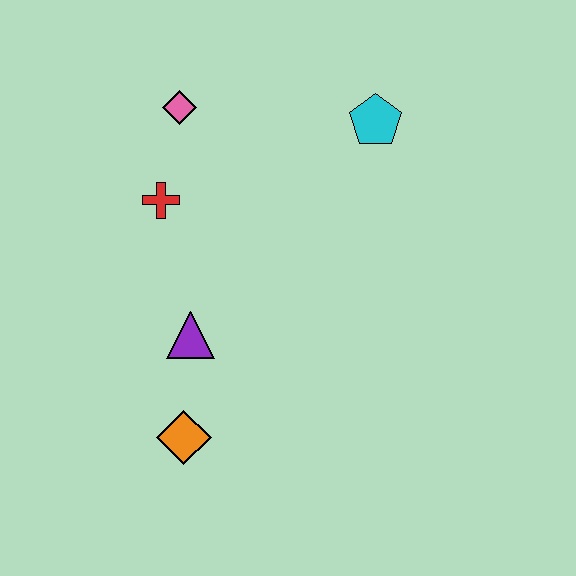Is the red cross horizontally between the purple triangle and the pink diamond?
No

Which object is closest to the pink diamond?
The red cross is closest to the pink diamond.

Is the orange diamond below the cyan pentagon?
Yes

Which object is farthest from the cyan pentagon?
The orange diamond is farthest from the cyan pentagon.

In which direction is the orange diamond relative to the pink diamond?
The orange diamond is below the pink diamond.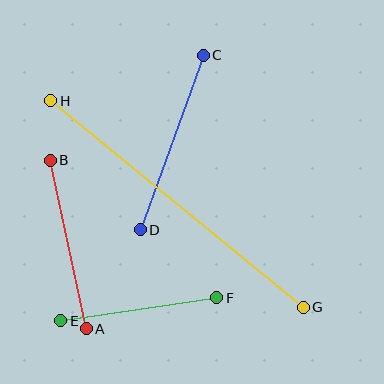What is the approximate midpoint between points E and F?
The midpoint is at approximately (139, 309) pixels.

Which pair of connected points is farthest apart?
Points G and H are farthest apart.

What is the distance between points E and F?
The distance is approximately 158 pixels.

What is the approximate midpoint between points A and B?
The midpoint is at approximately (68, 244) pixels.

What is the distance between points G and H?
The distance is approximately 326 pixels.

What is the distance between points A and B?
The distance is approximately 173 pixels.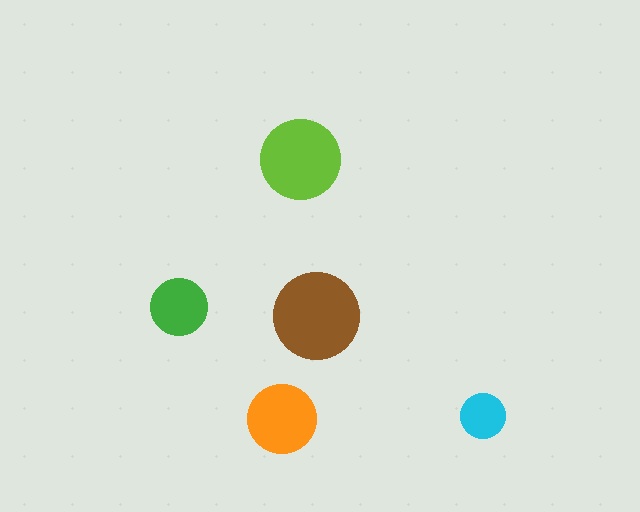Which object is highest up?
The lime circle is topmost.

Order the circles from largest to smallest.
the brown one, the lime one, the orange one, the green one, the cyan one.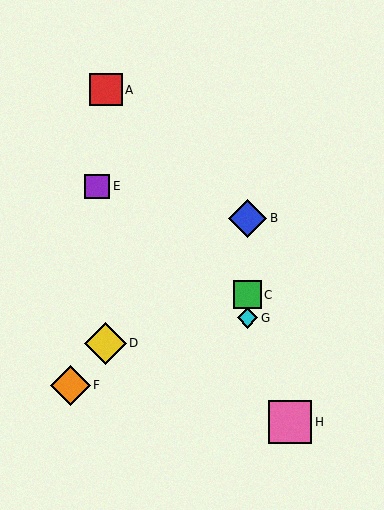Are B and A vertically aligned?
No, B is at x≈247 and A is at x≈106.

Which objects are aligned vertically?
Objects B, C, G are aligned vertically.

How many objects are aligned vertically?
3 objects (B, C, G) are aligned vertically.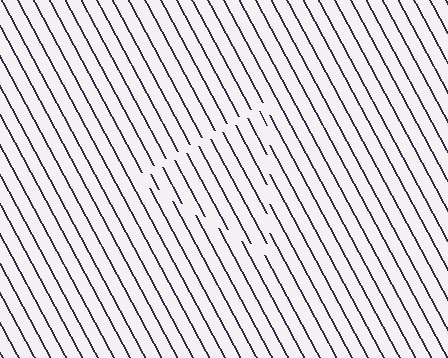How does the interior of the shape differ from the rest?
The interior of the shape contains the same grating, shifted by half a period — the contour is defined by the phase discontinuity where line-ends from the inner and outer gratings abut.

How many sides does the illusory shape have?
3 sides — the line-ends trace a triangle.